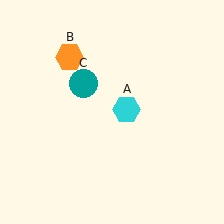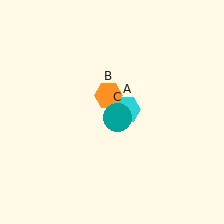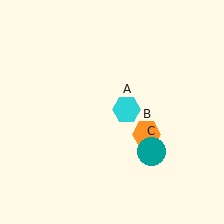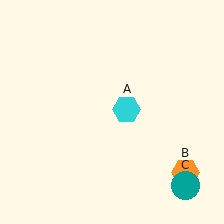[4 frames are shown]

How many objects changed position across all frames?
2 objects changed position: orange hexagon (object B), teal circle (object C).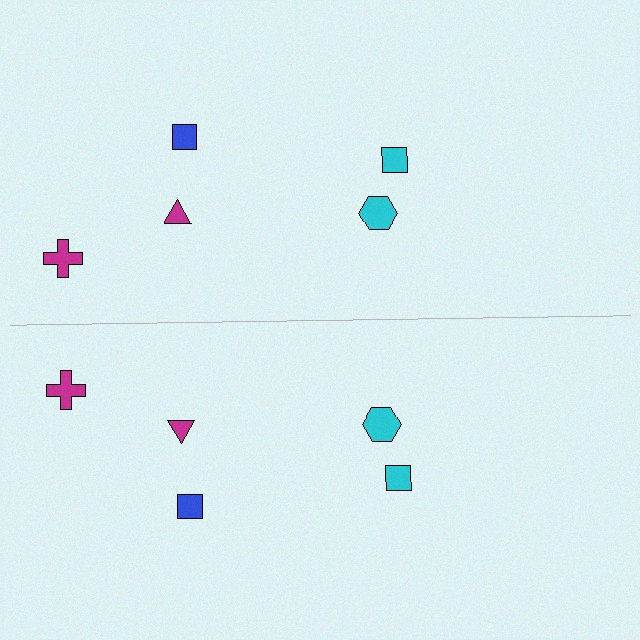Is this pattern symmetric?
Yes, this pattern has bilateral (reflection) symmetry.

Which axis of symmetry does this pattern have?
The pattern has a horizontal axis of symmetry running through the center of the image.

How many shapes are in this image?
There are 10 shapes in this image.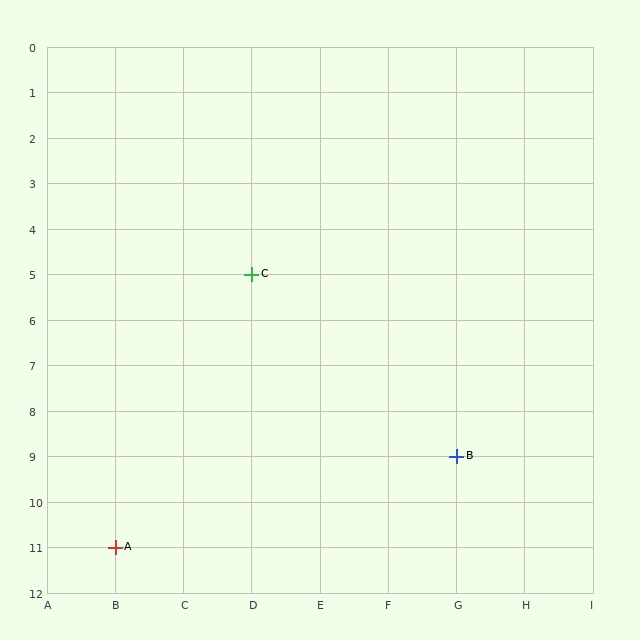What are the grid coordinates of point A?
Point A is at grid coordinates (B, 11).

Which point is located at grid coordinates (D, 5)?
Point C is at (D, 5).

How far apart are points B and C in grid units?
Points B and C are 3 columns and 4 rows apart (about 5.0 grid units diagonally).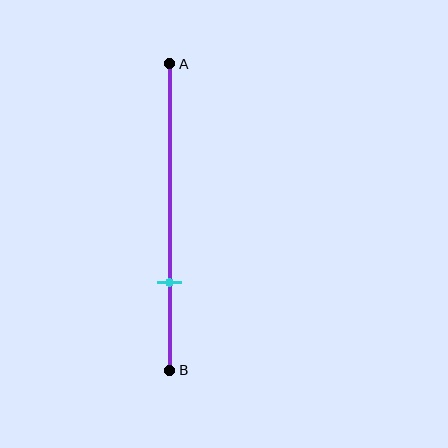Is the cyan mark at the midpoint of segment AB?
No, the mark is at about 70% from A, not at the 50% midpoint.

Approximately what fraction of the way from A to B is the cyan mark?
The cyan mark is approximately 70% of the way from A to B.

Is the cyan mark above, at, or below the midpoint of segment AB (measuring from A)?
The cyan mark is below the midpoint of segment AB.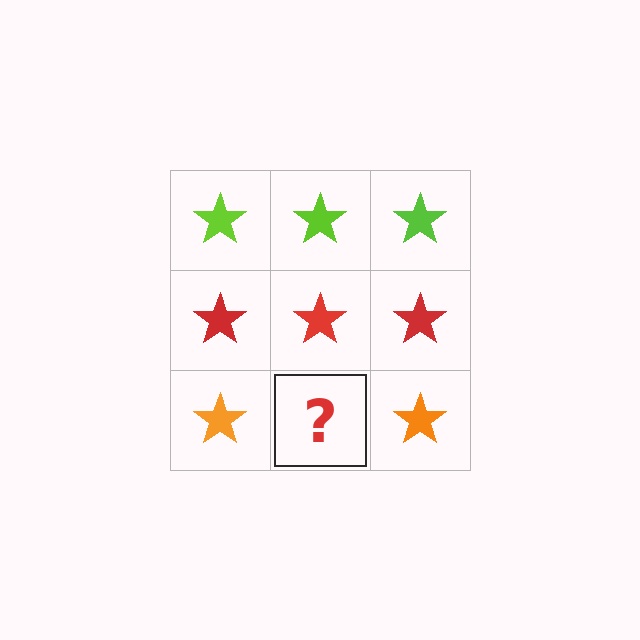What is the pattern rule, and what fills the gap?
The rule is that each row has a consistent color. The gap should be filled with an orange star.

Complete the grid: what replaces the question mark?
The question mark should be replaced with an orange star.